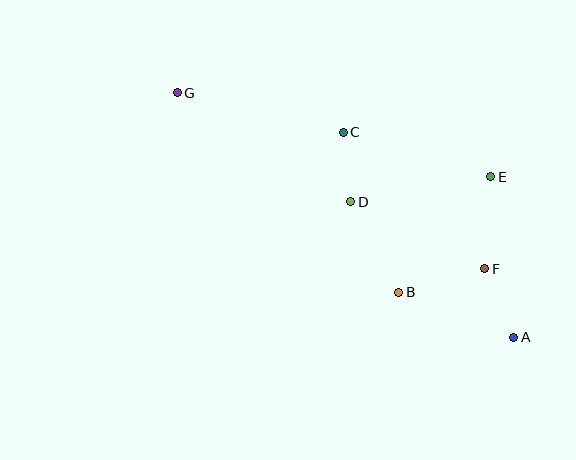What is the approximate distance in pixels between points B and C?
The distance between B and C is approximately 169 pixels.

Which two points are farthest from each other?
Points A and G are farthest from each other.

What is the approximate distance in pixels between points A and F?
The distance between A and F is approximately 74 pixels.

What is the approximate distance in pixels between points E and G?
The distance between E and G is approximately 325 pixels.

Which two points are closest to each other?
Points C and D are closest to each other.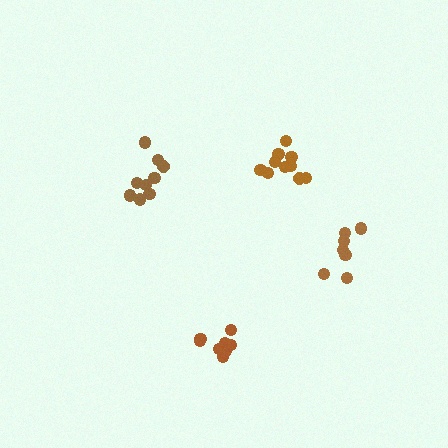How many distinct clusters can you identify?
There are 4 distinct clusters.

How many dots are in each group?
Group 1: 9 dots, Group 2: 7 dots, Group 3: 11 dots, Group 4: 8 dots (35 total).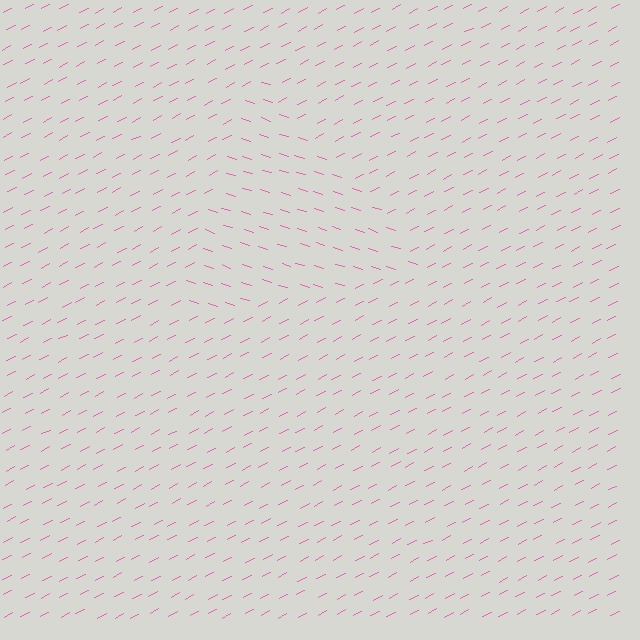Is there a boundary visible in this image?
Yes, there is a texture boundary formed by a change in line orientation.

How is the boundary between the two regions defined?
The boundary is defined purely by a change in line orientation (approximately 45 degrees difference). All lines are the same color and thickness.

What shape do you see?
I see a triangle.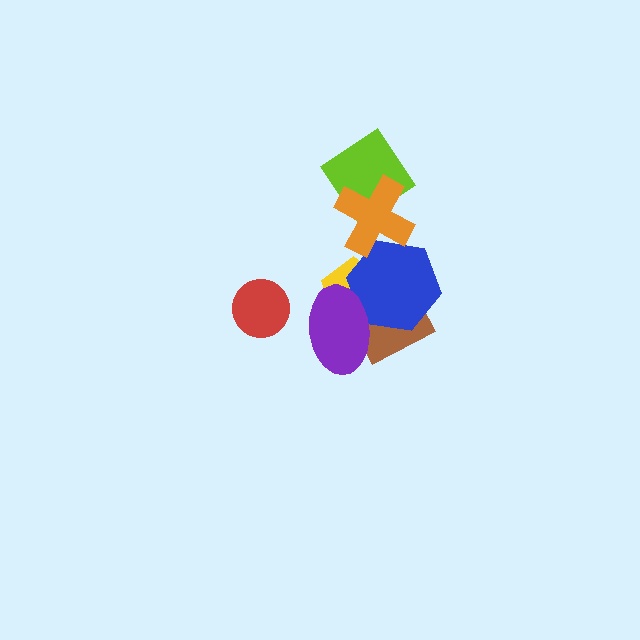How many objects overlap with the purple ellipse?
3 objects overlap with the purple ellipse.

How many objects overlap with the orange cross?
2 objects overlap with the orange cross.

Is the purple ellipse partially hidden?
No, no other shape covers it.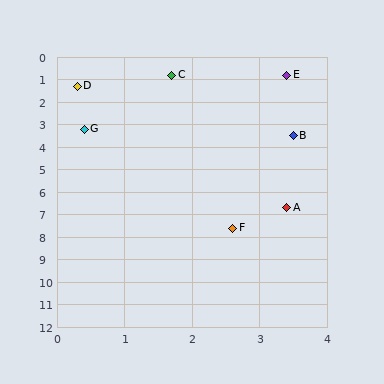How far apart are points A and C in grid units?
Points A and C are about 6.1 grid units apart.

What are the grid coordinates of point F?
Point F is at approximately (2.6, 7.6).